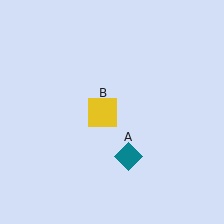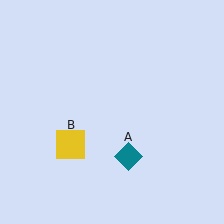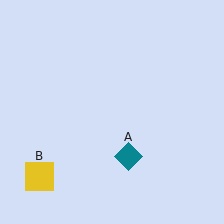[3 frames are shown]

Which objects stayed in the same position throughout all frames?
Teal diamond (object A) remained stationary.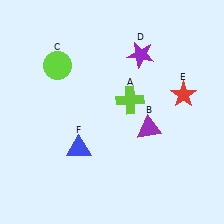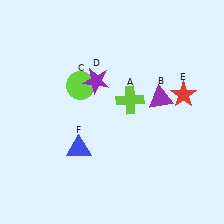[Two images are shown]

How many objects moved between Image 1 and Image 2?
3 objects moved between the two images.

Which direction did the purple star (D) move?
The purple star (D) moved left.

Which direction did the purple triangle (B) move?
The purple triangle (B) moved up.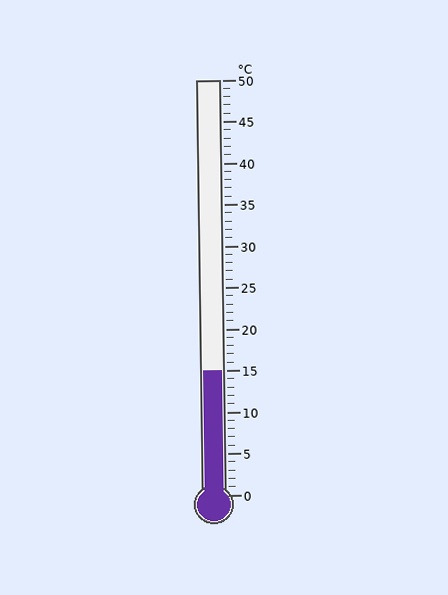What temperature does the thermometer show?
The thermometer shows approximately 15°C.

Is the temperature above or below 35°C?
The temperature is below 35°C.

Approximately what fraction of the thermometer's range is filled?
The thermometer is filled to approximately 30% of its range.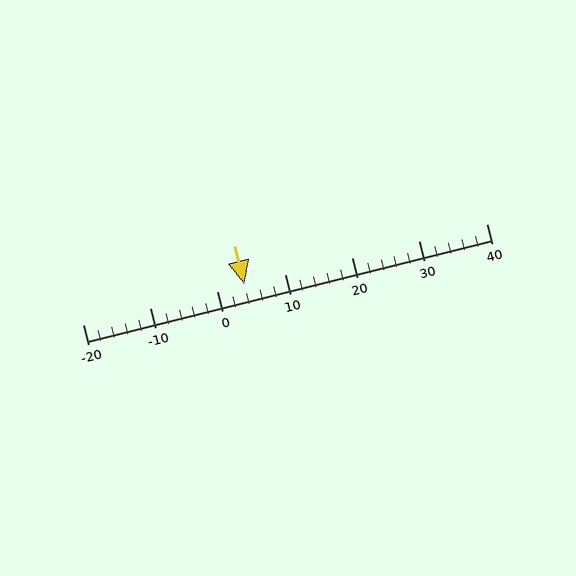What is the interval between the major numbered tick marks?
The major tick marks are spaced 10 units apart.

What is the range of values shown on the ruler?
The ruler shows values from -20 to 40.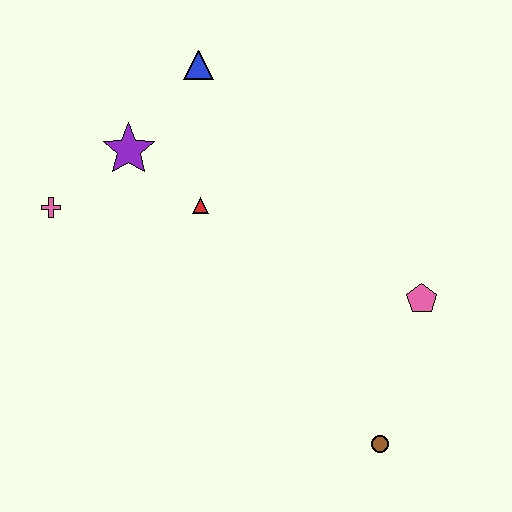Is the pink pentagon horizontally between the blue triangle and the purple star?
No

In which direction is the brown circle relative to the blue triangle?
The brown circle is below the blue triangle.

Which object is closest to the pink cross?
The purple star is closest to the pink cross.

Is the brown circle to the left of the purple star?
No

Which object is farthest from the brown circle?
The blue triangle is farthest from the brown circle.